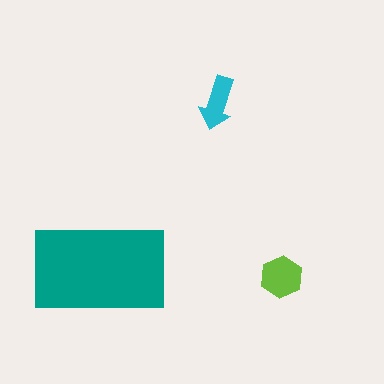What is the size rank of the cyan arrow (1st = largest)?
3rd.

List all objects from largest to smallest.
The teal rectangle, the lime hexagon, the cyan arrow.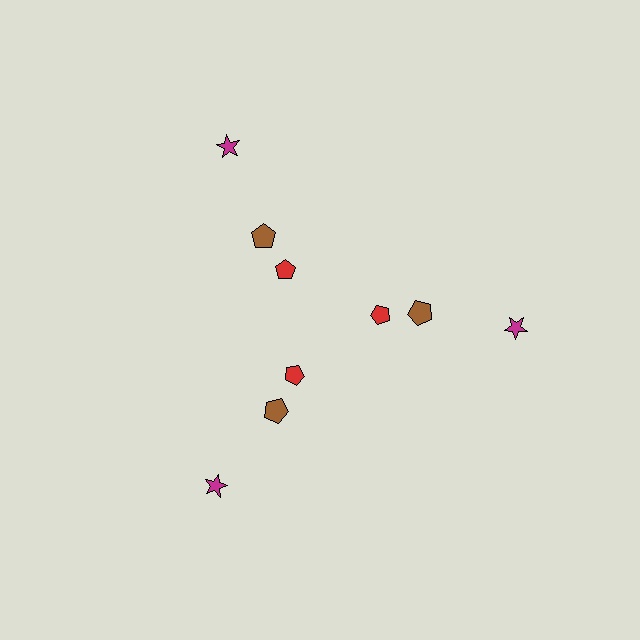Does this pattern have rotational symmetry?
Yes, this pattern has 3-fold rotational symmetry. It looks the same after rotating 120 degrees around the center.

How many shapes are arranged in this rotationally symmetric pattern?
There are 9 shapes, arranged in 3 groups of 3.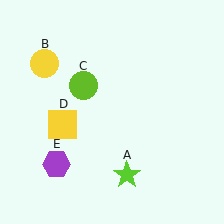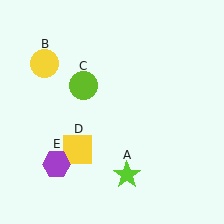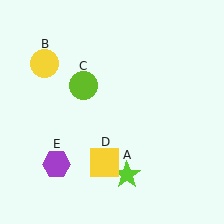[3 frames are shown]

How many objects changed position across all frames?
1 object changed position: yellow square (object D).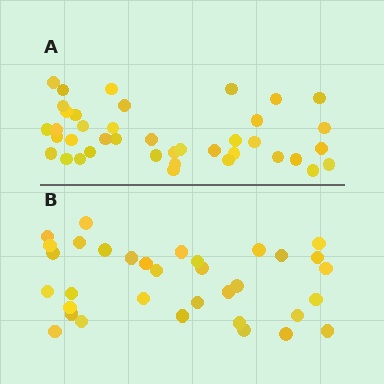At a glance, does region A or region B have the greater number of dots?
Region A (the top region) has more dots.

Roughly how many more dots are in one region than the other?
Region A has about 6 more dots than region B.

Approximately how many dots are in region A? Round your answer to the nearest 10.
About 40 dots.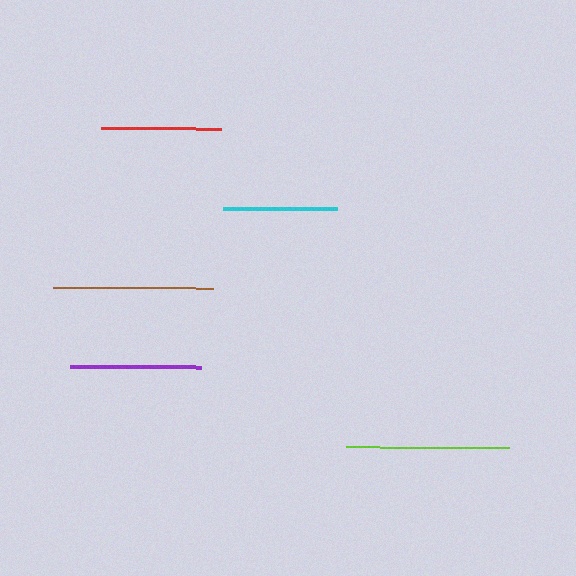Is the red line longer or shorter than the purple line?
The purple line is longer than the red line.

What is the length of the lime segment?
The lime segment is approximately 163 pixels long.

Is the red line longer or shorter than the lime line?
The lime line is longer than the red line.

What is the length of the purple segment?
The purple segment is approximately 131 pixels long.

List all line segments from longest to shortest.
From longest to shortest: lime, brown, purple, red, cyan.